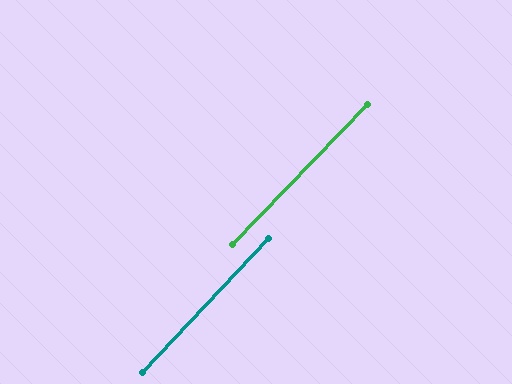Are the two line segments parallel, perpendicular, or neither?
Parallel — their directions differ by only 0.6°.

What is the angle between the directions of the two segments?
Approximately 1 degree.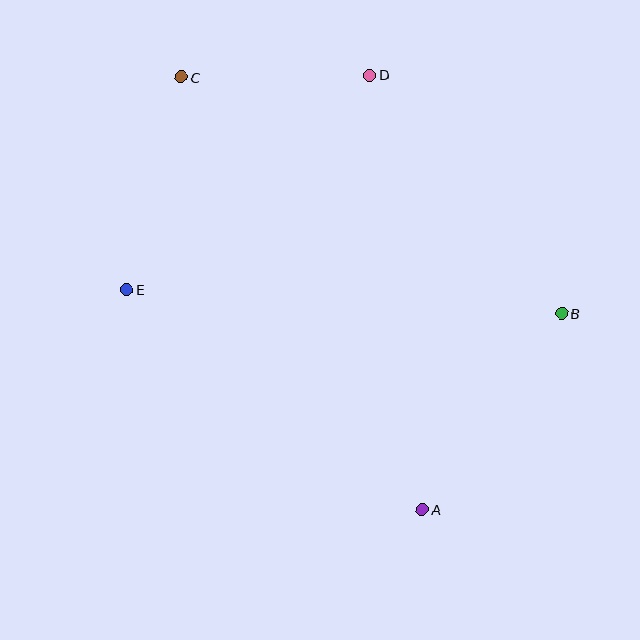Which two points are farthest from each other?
Points A and C are farthest from each other.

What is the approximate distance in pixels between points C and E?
The distance between C and E is approximately 219 pixels.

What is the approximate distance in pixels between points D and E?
The distance between D and E is approximately 323 pixels.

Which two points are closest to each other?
Points C and D are closest to each other.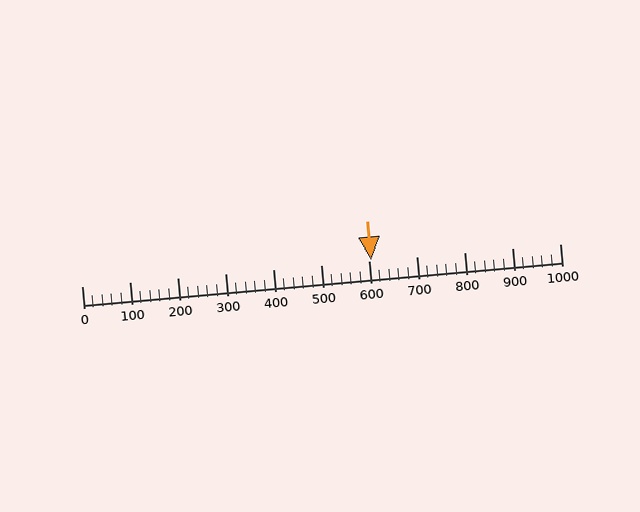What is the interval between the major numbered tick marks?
The major tick marks are spaced 100 units apart.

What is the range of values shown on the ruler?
The ruler shows values from 0 to 1000.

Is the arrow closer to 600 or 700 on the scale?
The arrow is closer to 600.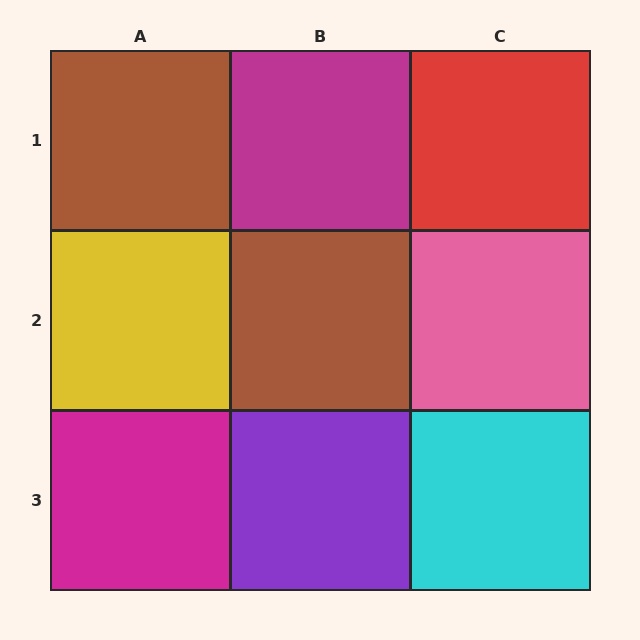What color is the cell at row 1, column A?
Brown.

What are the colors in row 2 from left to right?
Yellow, brown, pink.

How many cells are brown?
2 cells are brown.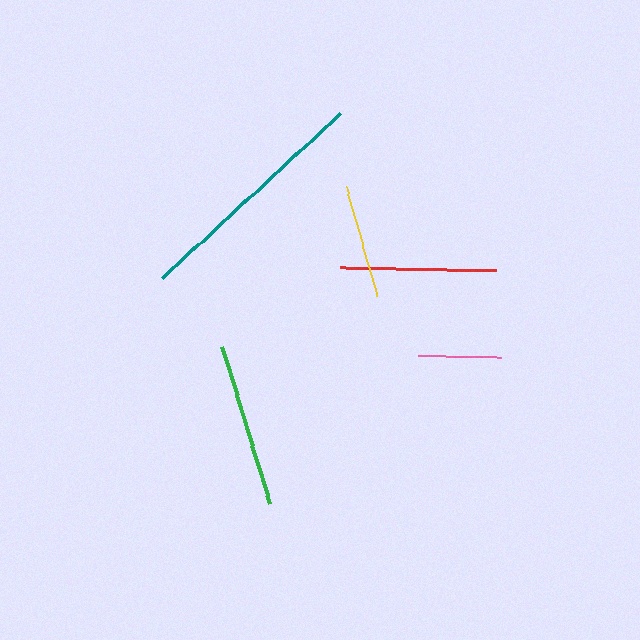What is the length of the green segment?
The green segment is approximately 164 pixels long.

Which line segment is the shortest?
The pink line is the shortest at approximately 83 pixels.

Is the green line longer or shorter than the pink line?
The green line is longer than the pink line.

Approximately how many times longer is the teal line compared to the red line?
The teal line is approximately 1.6 times the length of the red line.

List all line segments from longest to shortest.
From longest to shortest: teal, green, red, yellow, pink.